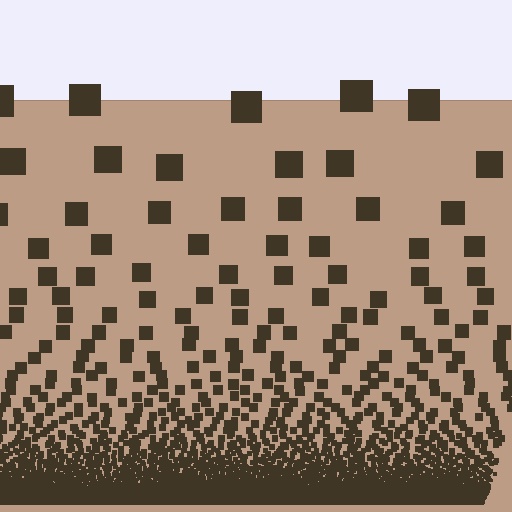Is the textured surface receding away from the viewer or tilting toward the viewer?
The surface appears to tilt toward the viewer. Texture elements get larger and sparser toward the top.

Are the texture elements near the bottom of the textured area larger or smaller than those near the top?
Smaller. The gradient is inverted — elements near the bottom are smaller and denser.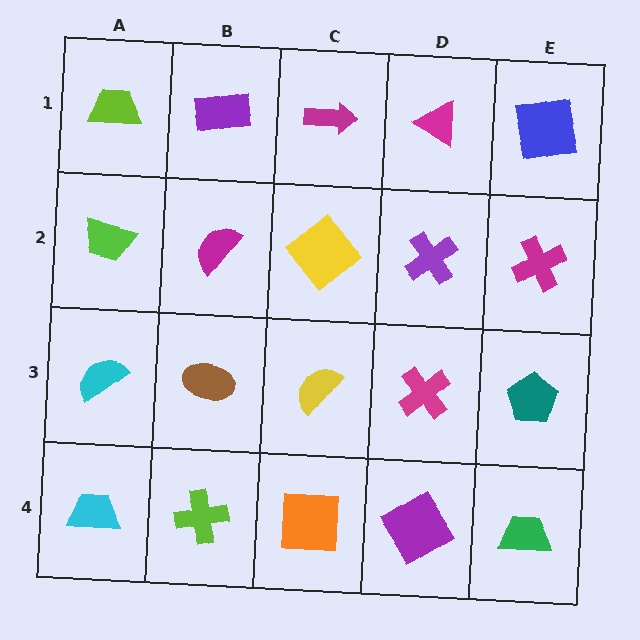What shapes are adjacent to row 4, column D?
A magenta cross (row 3, column D), an orange square (row 4, column C), a green trapezoid (row 4, column E).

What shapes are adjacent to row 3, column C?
A yellow diamond (row 2, column C), an orange square (row 4, column C), a brown ellipse (row 3, column B), a magenta cross (row 3, column D).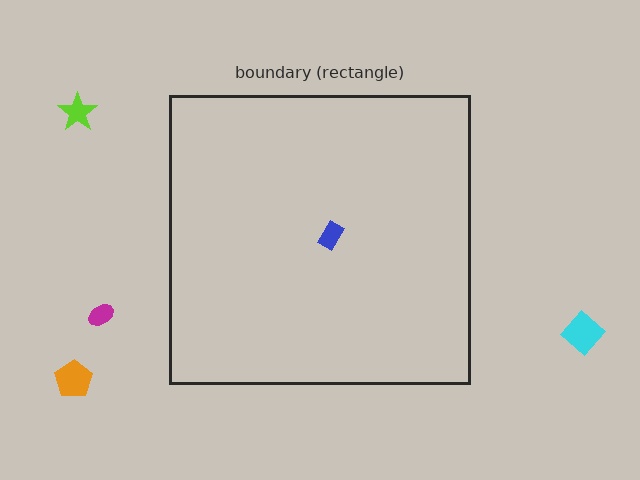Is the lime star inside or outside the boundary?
Outside.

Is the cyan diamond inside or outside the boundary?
Outside.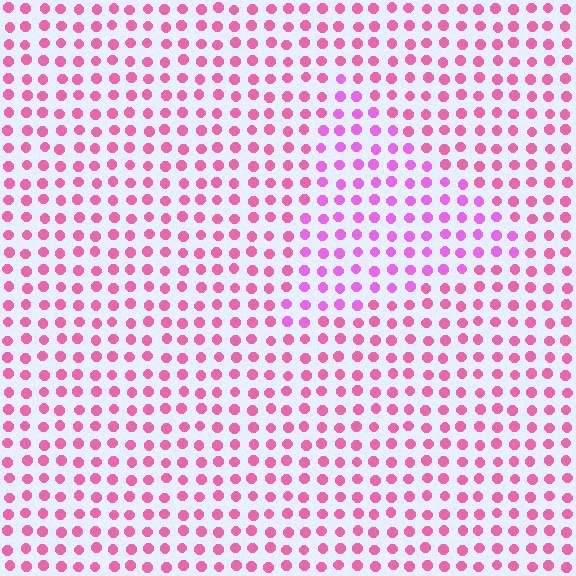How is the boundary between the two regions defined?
The boundary is defined purely by a slight shift in hue (about 27 degrees). Spacing, size, and orientation are identical on both sides.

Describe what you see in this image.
The image is filled with small pink elements in a uniform arrangement. A triangle-shaped region is visible where the elements are tinted to a slightly different hue, forming a subtle color boundary.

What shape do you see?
I see a triangle.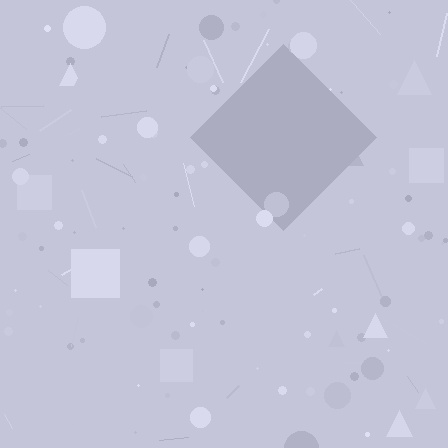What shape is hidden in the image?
A diamond is hidden in the image.